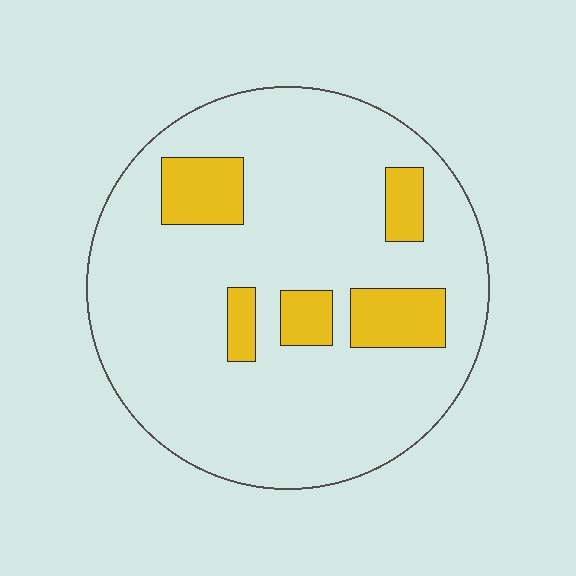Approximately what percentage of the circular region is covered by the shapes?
Approximately 15%.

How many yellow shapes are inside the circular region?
5.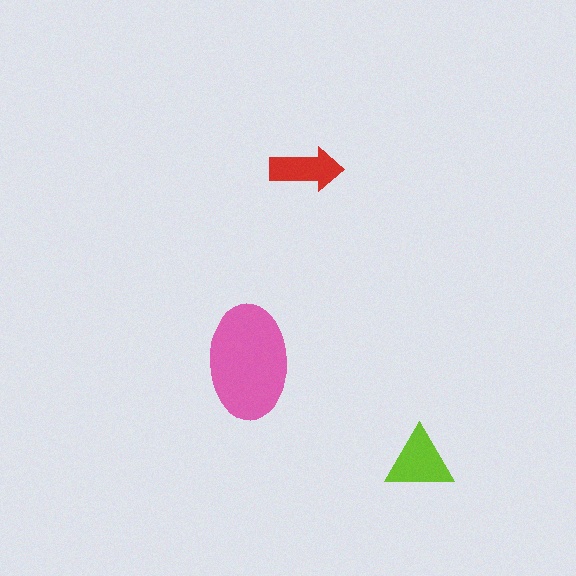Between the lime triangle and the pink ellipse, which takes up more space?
The pink ellipse.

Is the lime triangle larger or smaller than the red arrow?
Larger.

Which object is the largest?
The pink ellipse.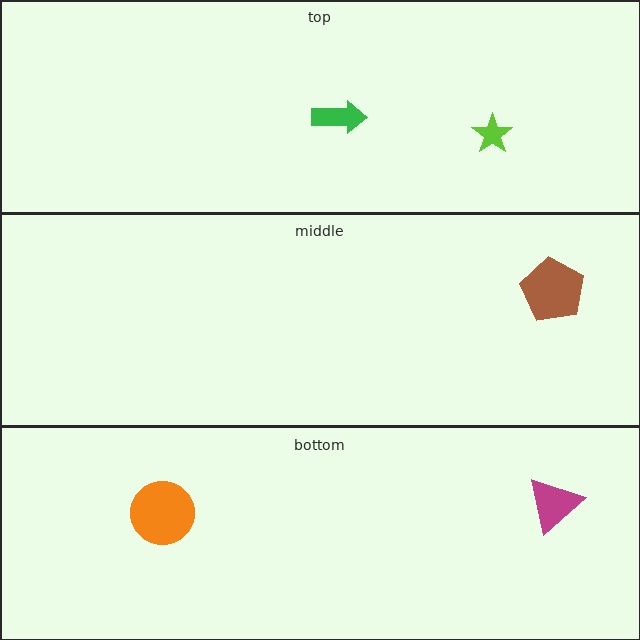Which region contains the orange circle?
The bottom region.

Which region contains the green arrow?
The top region.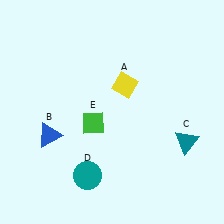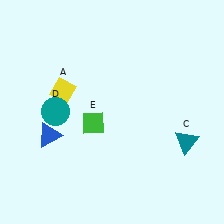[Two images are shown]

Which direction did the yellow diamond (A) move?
The yellow diamond (A) moved left.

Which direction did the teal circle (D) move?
The teal circle (D) moved up.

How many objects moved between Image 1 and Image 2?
2 objects moved between the two images.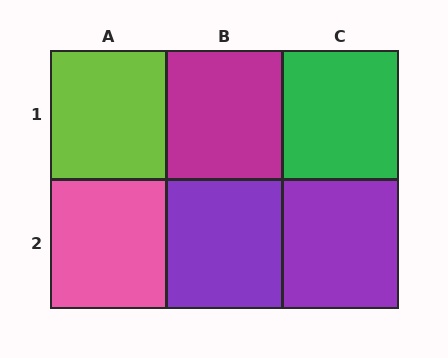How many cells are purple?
2 cells are purple.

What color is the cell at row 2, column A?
Pink.